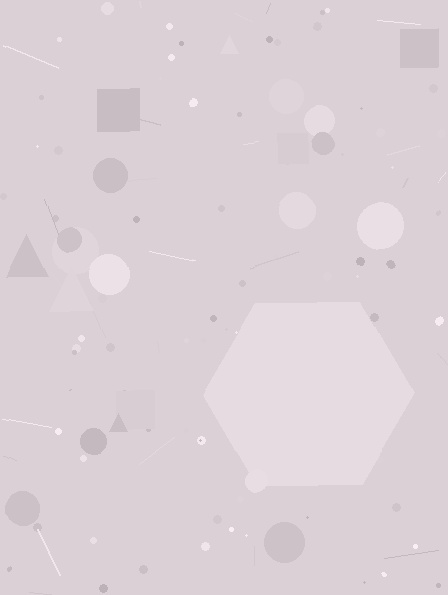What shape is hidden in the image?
A hexagon is hidden in the image.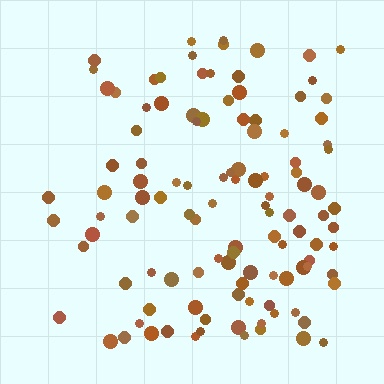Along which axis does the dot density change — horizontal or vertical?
Horizontal.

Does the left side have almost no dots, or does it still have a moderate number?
Still a moderate number, just noticeably fewer than the right.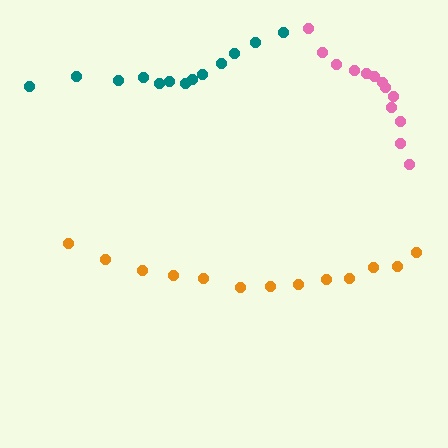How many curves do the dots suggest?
There are 3 distinct paths.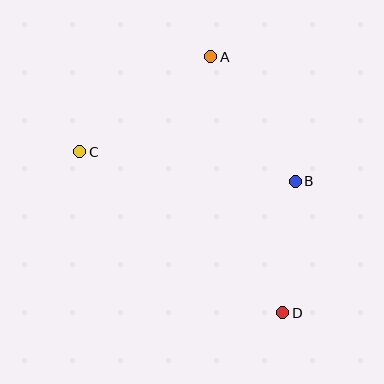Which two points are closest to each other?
Points B and D are closest to each other.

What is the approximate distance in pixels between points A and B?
The distance between A and B is approximately 150 pixels.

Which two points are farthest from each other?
Points A and D are farthest from each other.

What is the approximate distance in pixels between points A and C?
The distance between A and C is approximately 162 pixels.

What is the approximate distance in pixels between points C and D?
The distance between C and D is approximately 259 pixels.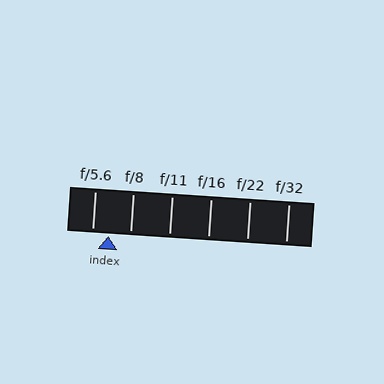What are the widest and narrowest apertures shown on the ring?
The widest aperture shown is f/5.6 and the narrowest is f/32.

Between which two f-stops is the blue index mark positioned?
The index mark is between f/5.6 and f/8.